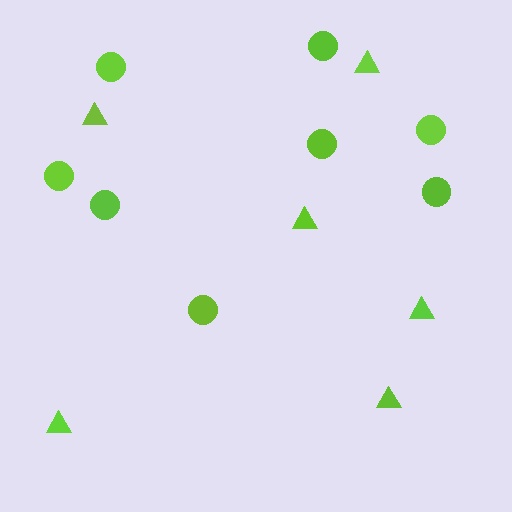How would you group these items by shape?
There are 2 groups: one group of circles (8) and one group of triangles (6).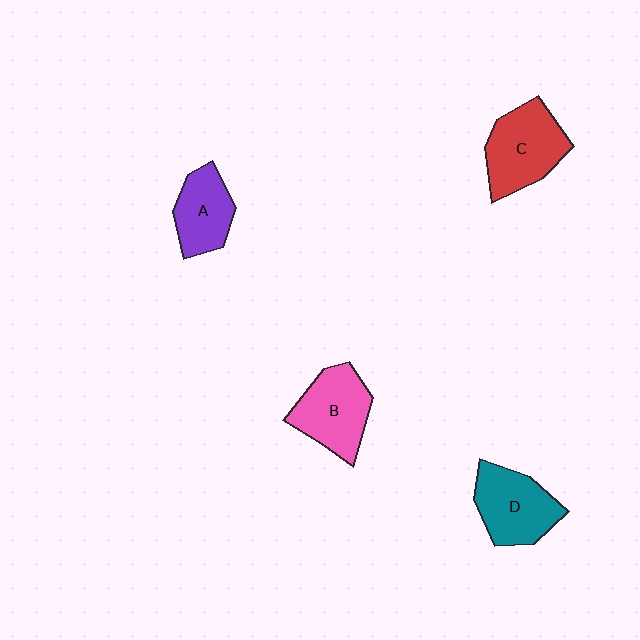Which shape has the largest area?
Shape C (red).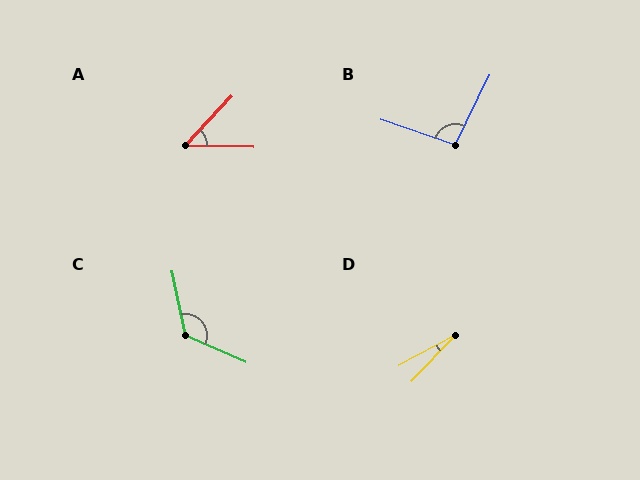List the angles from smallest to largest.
D (18°), A (48°), B (97°), C (125°).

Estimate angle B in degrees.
Approximately 97 degrees.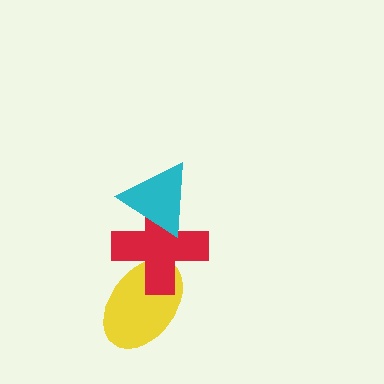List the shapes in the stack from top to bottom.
From top to bottom: the cyan triangle, the red cross, the yellow ellipse.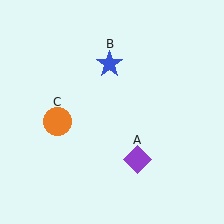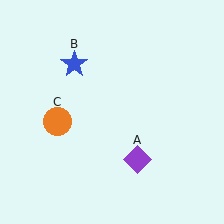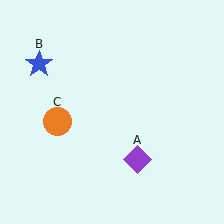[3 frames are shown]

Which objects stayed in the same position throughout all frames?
Purple diamond (object A) and orange circle (object C) remained stationary.